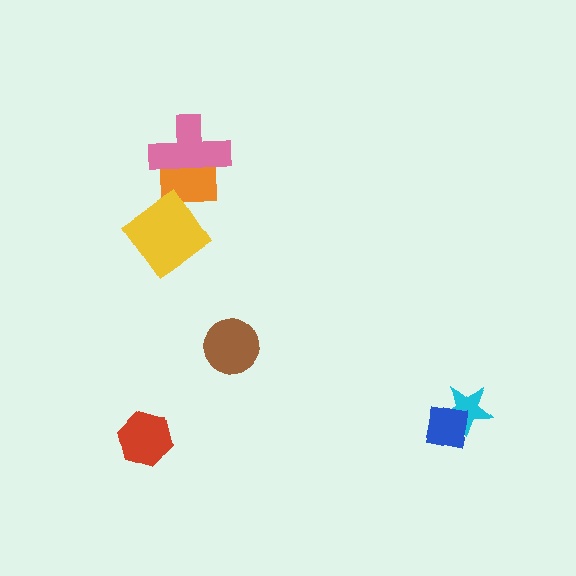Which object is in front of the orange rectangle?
The yellow diamond is in front of the orange rectangle.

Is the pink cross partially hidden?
Yes, it is partially covered by another shape.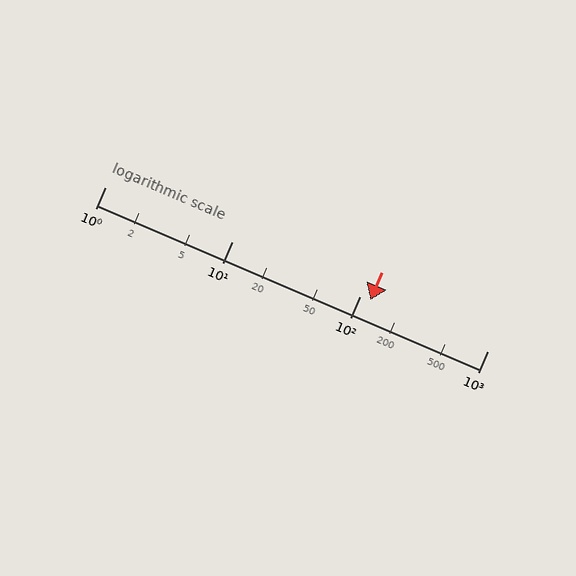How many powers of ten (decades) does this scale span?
The scale spans 3 decades, from 1 to 1000.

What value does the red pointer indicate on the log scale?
The pointer indicates approximately 120.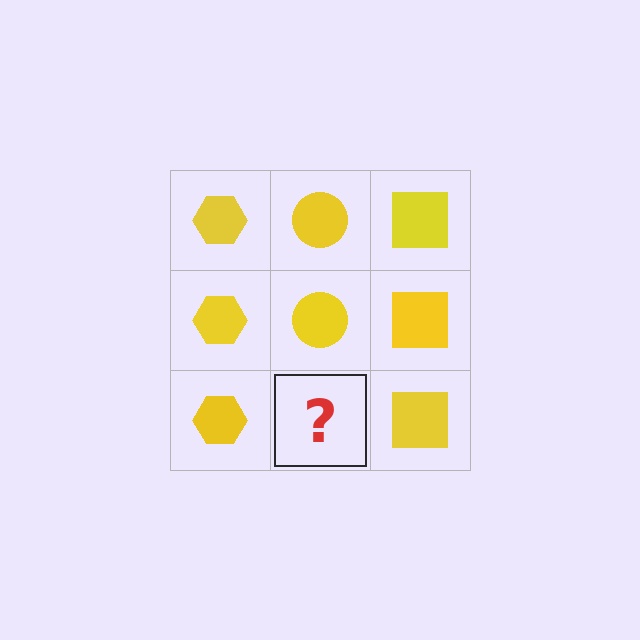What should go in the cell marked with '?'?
The missing cell should contain a yellow circle.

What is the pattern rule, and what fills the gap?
The rule is that each column has a consistent shape. The gap should be filled with a yellow circle.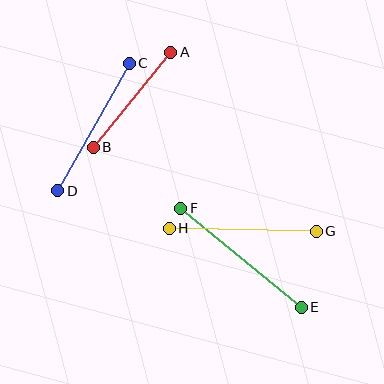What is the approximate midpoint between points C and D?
The midpoint is at approximately (93, 127) pixels.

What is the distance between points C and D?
The distance is approximately 146 pixels.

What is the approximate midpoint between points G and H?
The midpoint is at approximately (243, 230) pixels.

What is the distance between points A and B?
The distance is approximately 122 pixels.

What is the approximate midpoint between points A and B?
The midpoint is at approximately (132, 100) pixels.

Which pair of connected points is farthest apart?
Points E and F are farthest apart.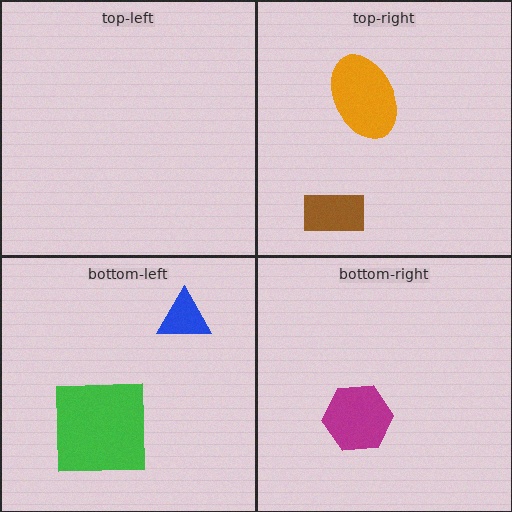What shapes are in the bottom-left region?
The blue triangle, the green square.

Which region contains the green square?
The bottom-left region.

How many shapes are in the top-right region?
2.